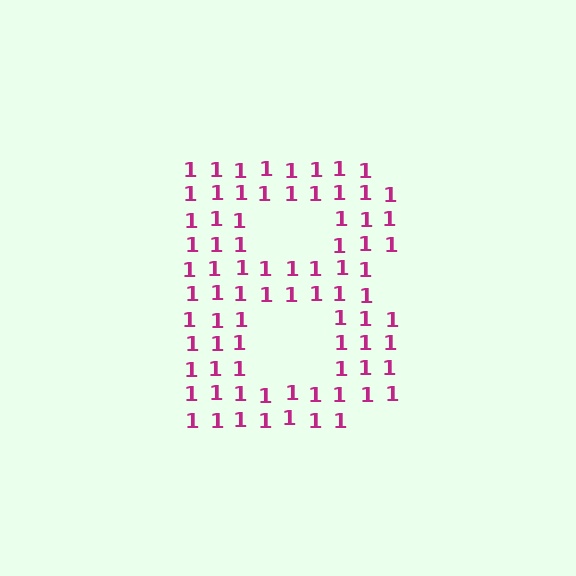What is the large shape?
The large shape is the letter B.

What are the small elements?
The small elements are digit 1's.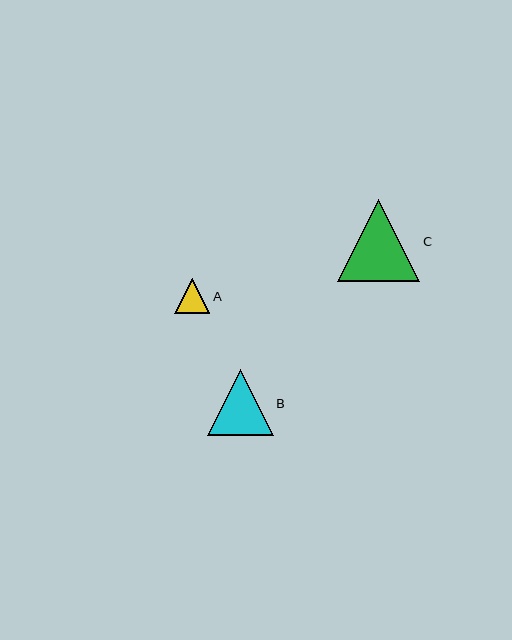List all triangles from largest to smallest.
From largest to smallest: C, B, A.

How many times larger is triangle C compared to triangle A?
Triangle C is approximately 2.3 times the size of triangle A.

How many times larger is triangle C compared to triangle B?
Triangle C is approximately 1.2 times the size of triangle B.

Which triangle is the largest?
Triangle C is the largest with a size of approximately 82 pixels.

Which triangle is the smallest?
Triangle A is the smallest with a size of approximately 35 pixels.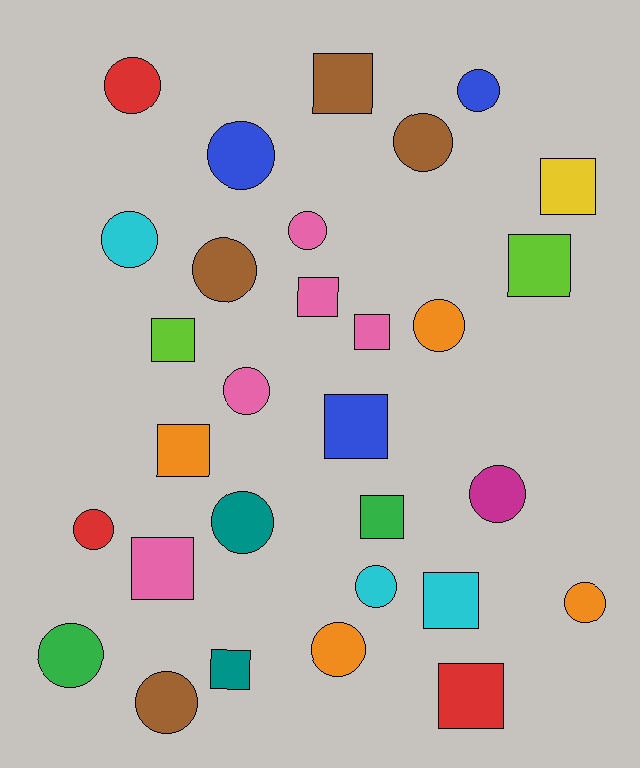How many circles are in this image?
There are 17 circles.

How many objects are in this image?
There are 30 objects.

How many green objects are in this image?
There are 2 green objects.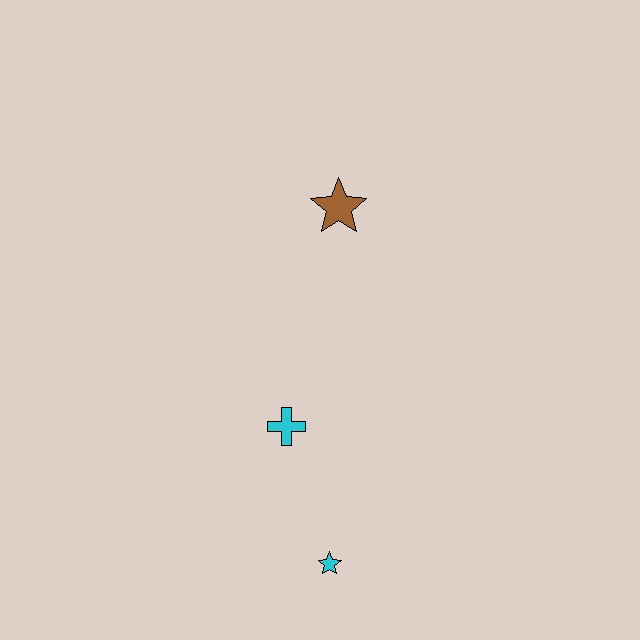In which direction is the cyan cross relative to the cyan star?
The cyan cross is above the cyan star.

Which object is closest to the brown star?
The cyan cross is closest to the brown star.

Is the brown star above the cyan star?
Yes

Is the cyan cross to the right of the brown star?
No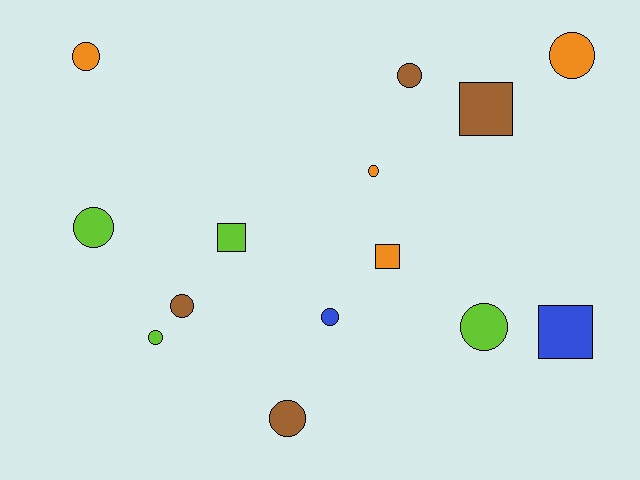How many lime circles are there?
There are 3 lime circles.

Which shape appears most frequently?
Circle, with 10 objects.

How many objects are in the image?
There are 14 objects.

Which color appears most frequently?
Lime, with 4 objects.